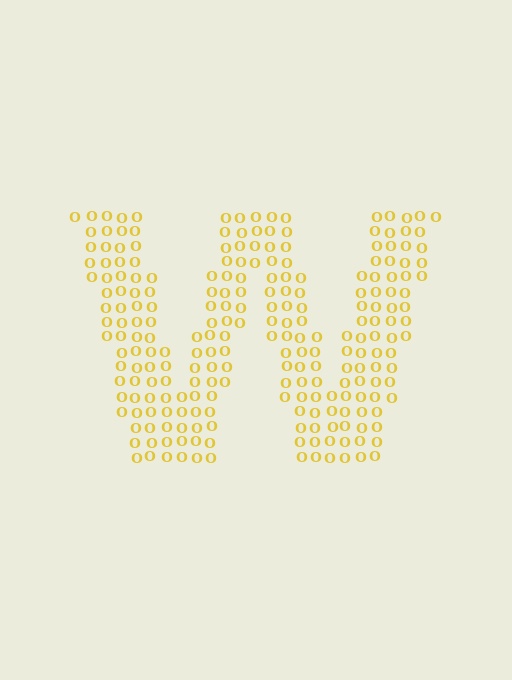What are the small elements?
The small elements are letter O's.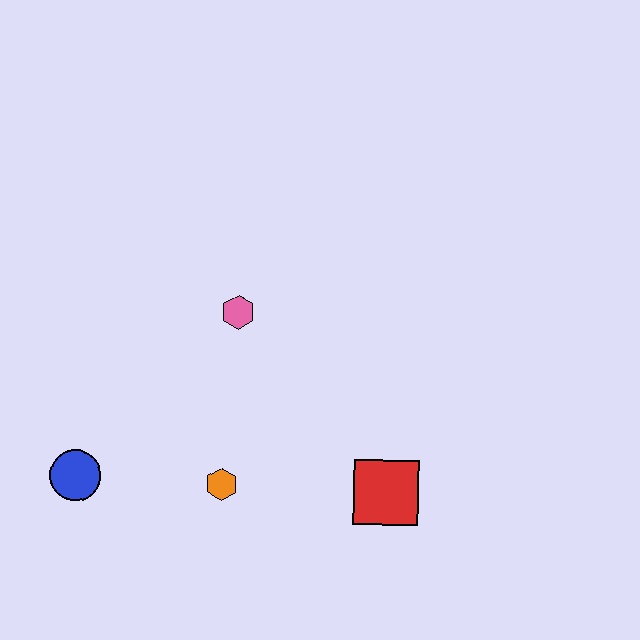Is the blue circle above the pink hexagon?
No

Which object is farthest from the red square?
The blue circle is farthest from the red square.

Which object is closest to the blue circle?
The orange hexagon is closest to the blue circle.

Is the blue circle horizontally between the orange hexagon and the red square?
No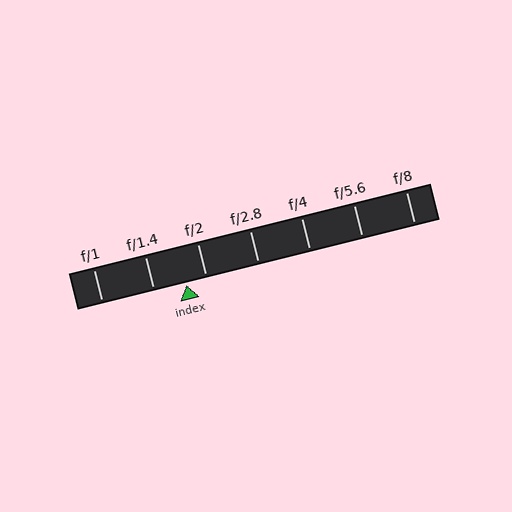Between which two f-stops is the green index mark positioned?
The index mark is between f/1.4 and f/2.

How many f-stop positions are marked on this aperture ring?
There are 7 f-stop positions marked.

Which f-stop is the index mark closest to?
The index mark is closest to f/2.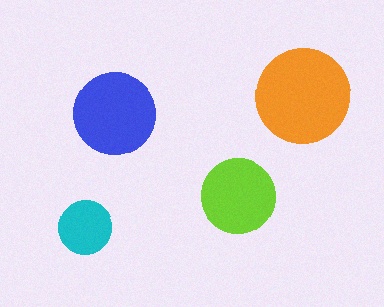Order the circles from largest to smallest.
the orange one, the blue one, the lime one, the cyan one.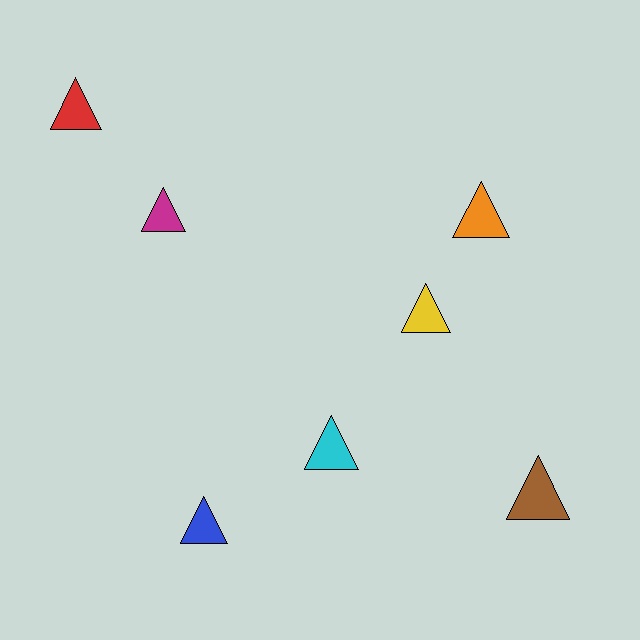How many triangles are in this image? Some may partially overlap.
There are 7 triangles.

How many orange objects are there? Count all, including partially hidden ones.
There is 1 orange object.